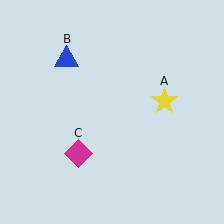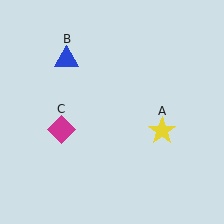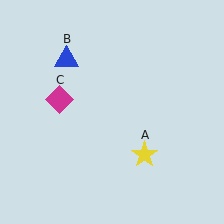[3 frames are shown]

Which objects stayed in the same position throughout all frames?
Blue triangle (object B) remained stationary.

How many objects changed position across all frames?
2 objects changed position: yellow star (object A), magenta diamond (object C).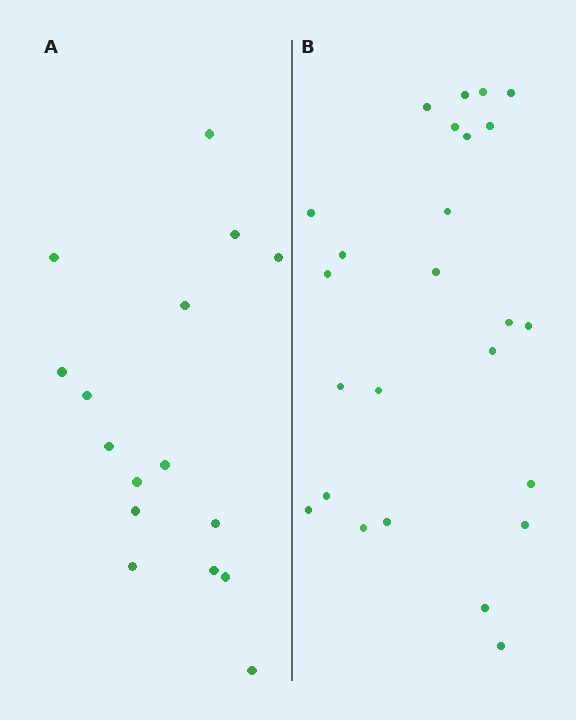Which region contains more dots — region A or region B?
Region B (the right region) has more dots.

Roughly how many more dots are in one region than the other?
Region B has roughly 8 or so more dots than region A.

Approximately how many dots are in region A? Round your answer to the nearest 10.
About 20 dots. (The exact count is 16, which rounds to 20.)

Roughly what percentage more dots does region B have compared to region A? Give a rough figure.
About 55% more.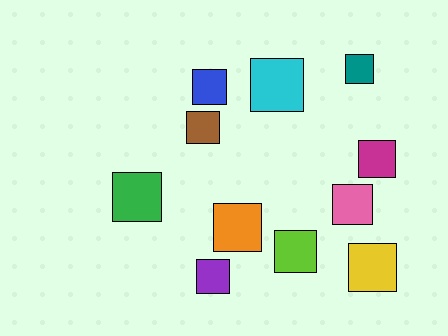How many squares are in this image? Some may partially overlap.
There are 11 squares.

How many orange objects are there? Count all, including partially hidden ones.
There is 1 orange object.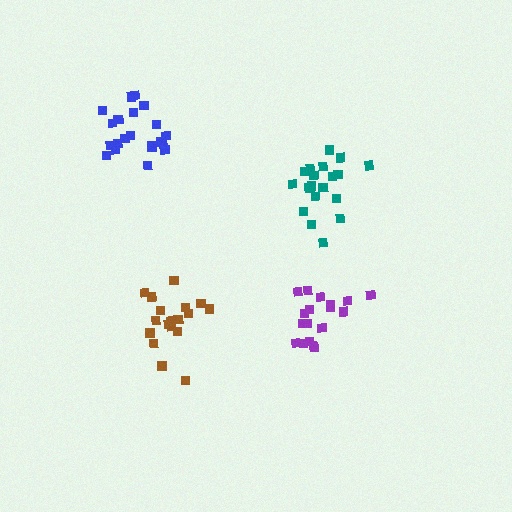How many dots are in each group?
Group 1: 19 dots, Group 2: 21 dots, Group 3: 18 dots, Group 4: 19 dots (77 total).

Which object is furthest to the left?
The blue cluster is leftmost.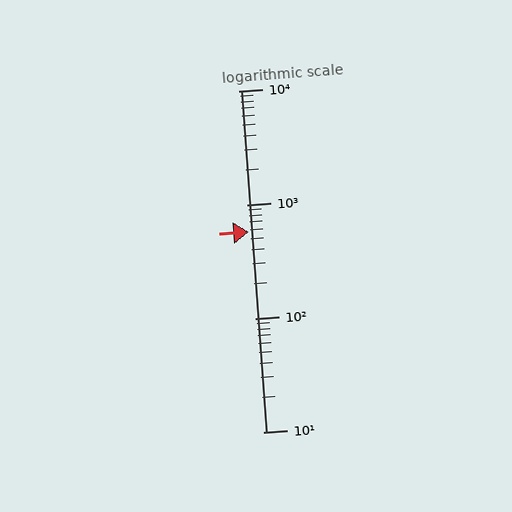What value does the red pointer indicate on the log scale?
The pointer indicates approximately 570.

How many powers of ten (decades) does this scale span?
The scale spans 3 decades, from 10 to 10000.